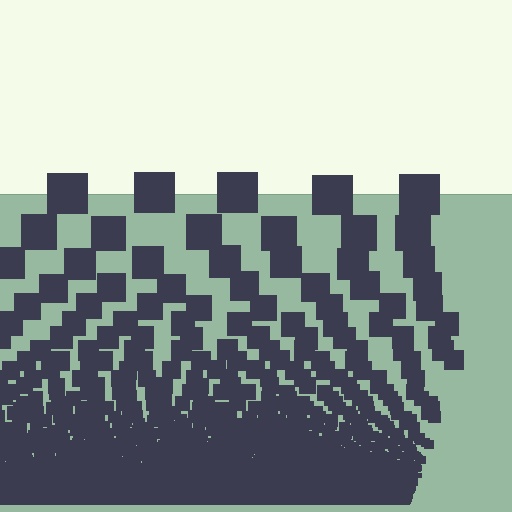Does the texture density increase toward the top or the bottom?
Density increases toward the bottom.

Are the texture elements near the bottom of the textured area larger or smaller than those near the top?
Smaller. The gradient is inverted — elements near the bottom are smaller and denser.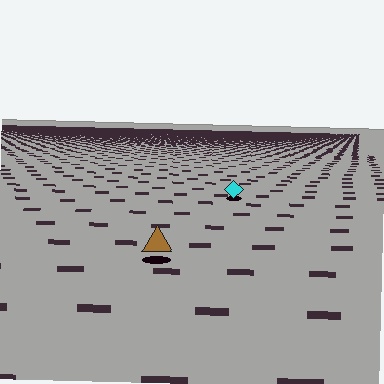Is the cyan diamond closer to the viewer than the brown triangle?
No. The brown triangle is closer — you can tell from the texture gradient: the ground texture is coarser near it.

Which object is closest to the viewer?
The brown triangle is closest. The texture marks near it are larger and more spread out.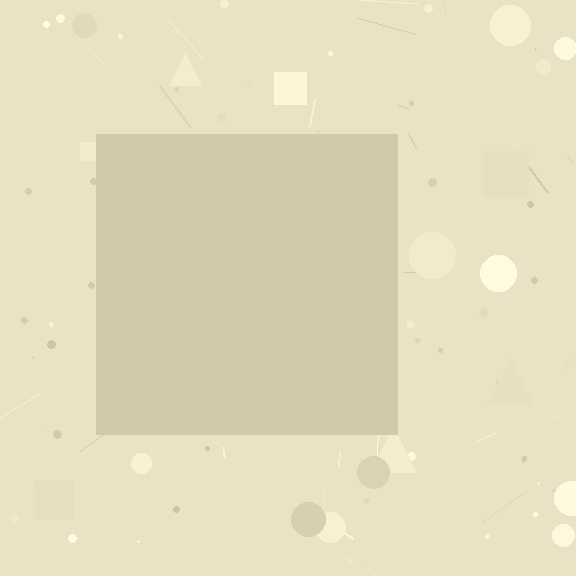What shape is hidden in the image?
A square is hidden in the image.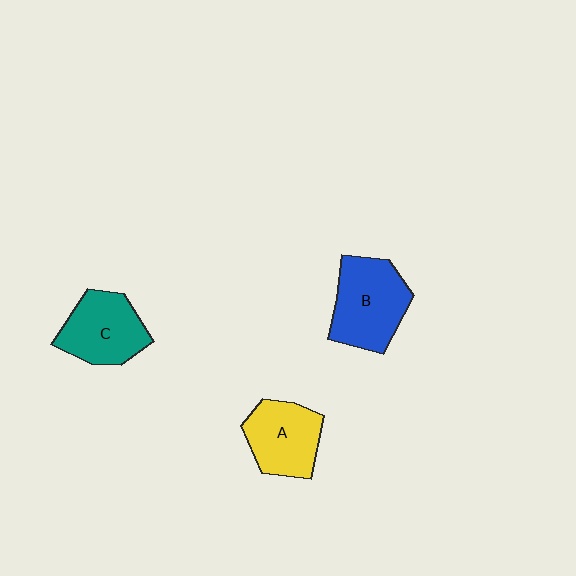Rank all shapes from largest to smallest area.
From largest to smallest: B (blue), C (teal), A (yellow).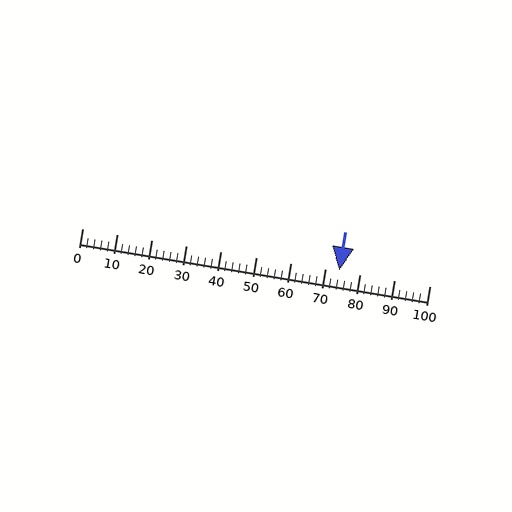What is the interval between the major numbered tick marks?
The major tick marks are spaced 10 units apart.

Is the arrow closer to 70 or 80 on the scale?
The arrow is closer to 70.